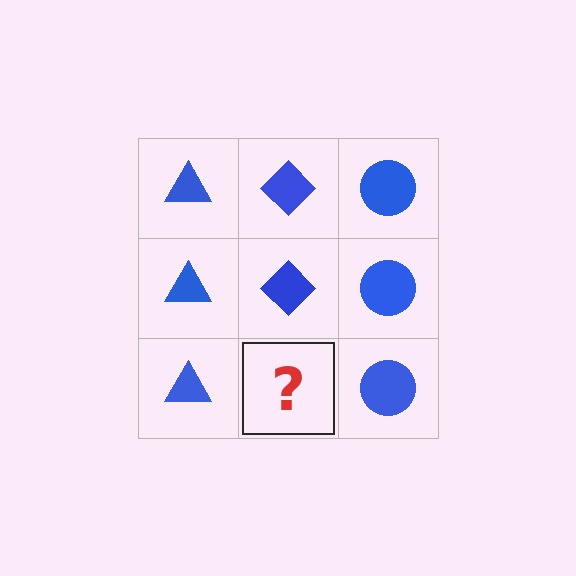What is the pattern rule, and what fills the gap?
The rule is that each column has a consistent shape. The gap should be filled with a blue diamond.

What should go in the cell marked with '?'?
The missing cell should contain a blue diamond.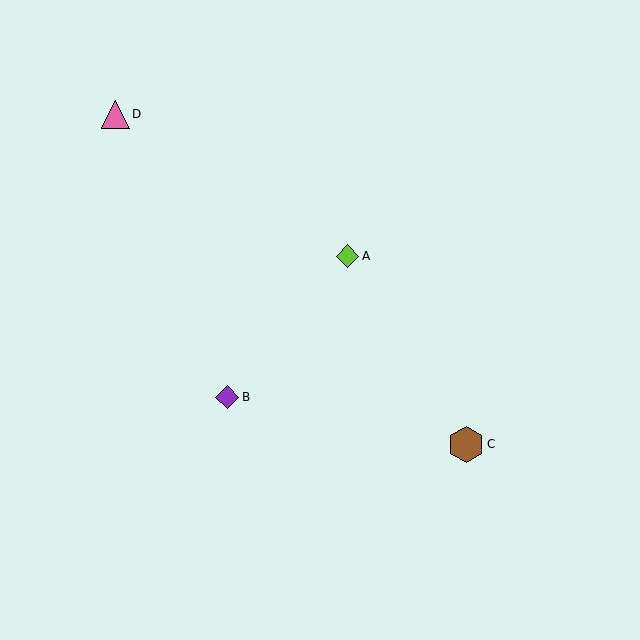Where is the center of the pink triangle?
The center of the pink triangle is at (115, 114).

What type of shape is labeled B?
Shape B is a purple diamond.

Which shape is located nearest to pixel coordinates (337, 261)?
The lime diamond (labeled A) at (348, 256) is nearest to that location.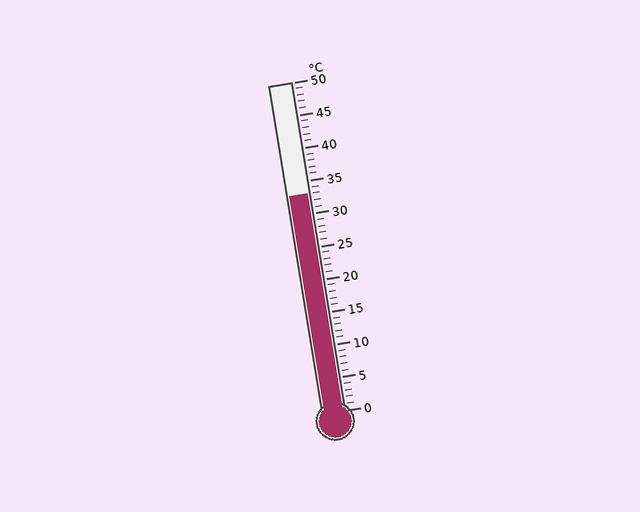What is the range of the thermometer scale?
The thermometer scale ranges from 0°C to 50°C.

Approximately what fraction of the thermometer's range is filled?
The thermometer is filled to approximately 65% of its range.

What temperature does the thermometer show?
The thermometer shows approximately 33°C.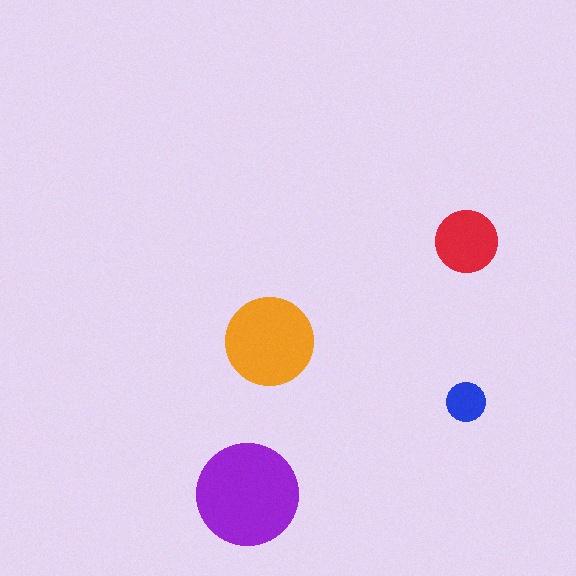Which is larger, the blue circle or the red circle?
The red one.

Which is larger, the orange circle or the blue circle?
The orange one.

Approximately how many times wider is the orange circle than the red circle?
About 1.5 times wider.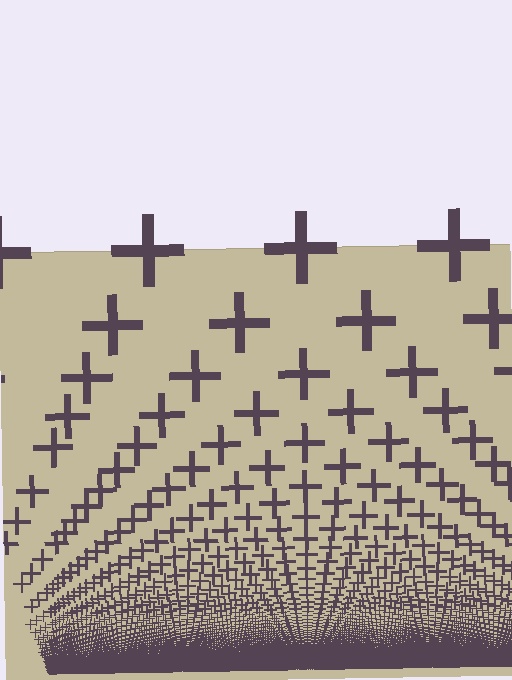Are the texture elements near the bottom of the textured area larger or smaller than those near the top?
Smaller. The gradient is inverted — elements near the bottom are smaller and denser.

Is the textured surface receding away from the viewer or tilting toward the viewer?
The surface appears to tilt toward the viewer. Texture elements get larger and sparser toward the top.